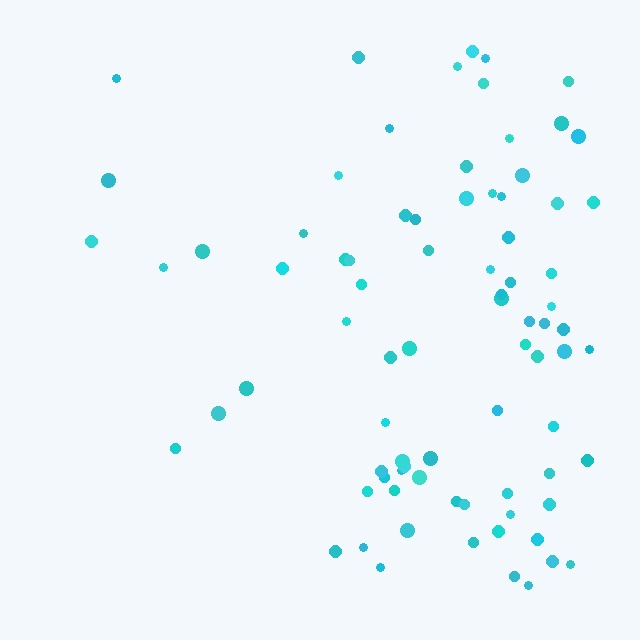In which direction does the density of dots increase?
From left to right, with the right side densest.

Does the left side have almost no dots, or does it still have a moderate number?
Still a moderate number, just noticeably fewer than the right.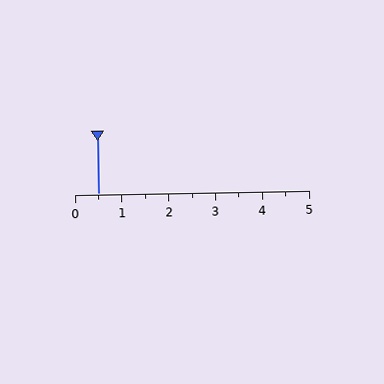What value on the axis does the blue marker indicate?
The marker indicates approximately 0.5.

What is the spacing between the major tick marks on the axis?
The major ticks are spaced 1 apart.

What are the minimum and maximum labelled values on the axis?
The axis runs from 0 to 5.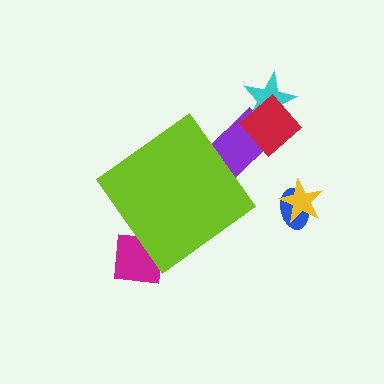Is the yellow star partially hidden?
No, the yellow star is fully visible.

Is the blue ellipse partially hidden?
No, the blue ellipse is fully visible.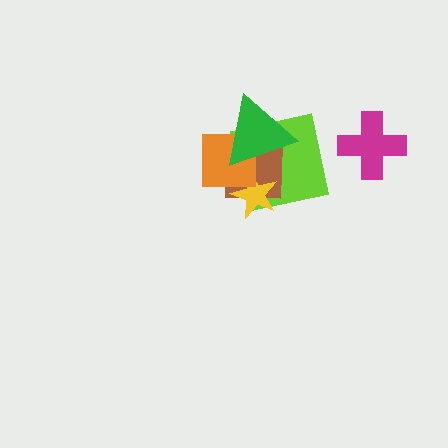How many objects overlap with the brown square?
4 objects overlap with the brown square.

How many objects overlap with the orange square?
4 objects overlap with the orange square.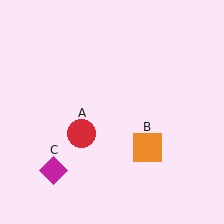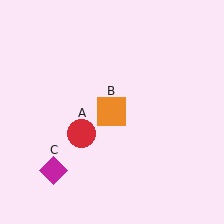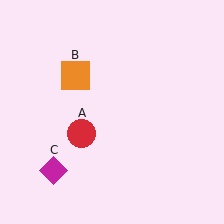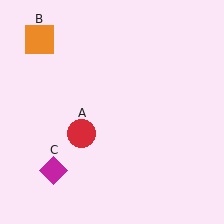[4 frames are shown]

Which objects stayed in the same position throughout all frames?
Red circle (object A) and magenta diamond (object C) remained stationary.